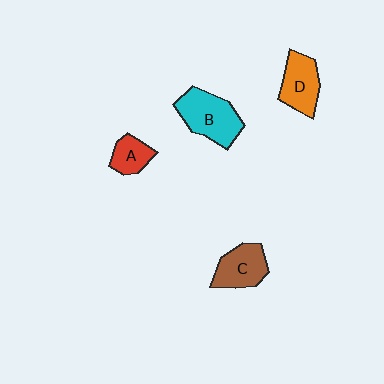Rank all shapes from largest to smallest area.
From largest to smallest: B (cyan), C (brown), D (orange), A (red).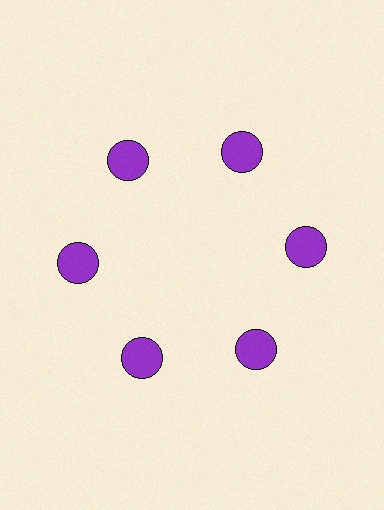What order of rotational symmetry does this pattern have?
This pattern has 6-fold rotational symmetry.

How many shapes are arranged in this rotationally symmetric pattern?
There are 6 shapes, arranged in 6 groups of 1.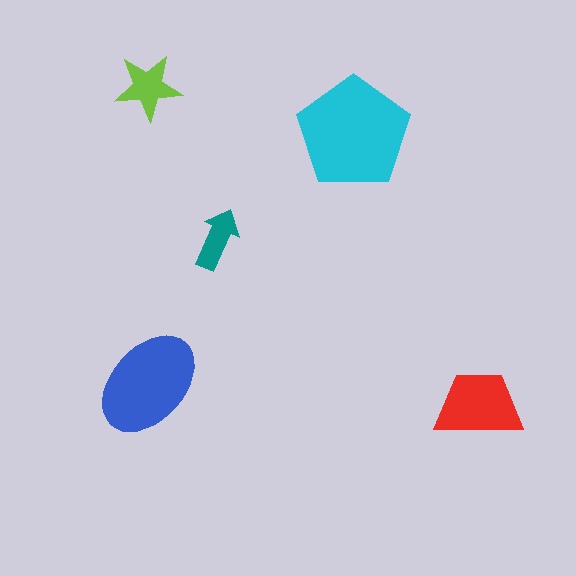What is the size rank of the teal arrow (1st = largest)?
5th.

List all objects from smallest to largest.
The teal arrow, the lime star, the red trapezoid, the blue ellipse, the cyan pentagon.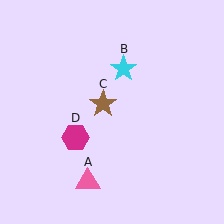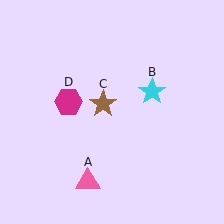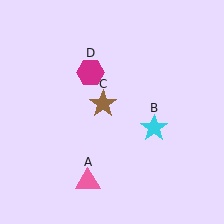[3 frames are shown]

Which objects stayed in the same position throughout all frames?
Pink triangle (object A) and brown star (object C) remained stationary.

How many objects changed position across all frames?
2 objects changed position: cyan star (object B), magenta hexagon (object D).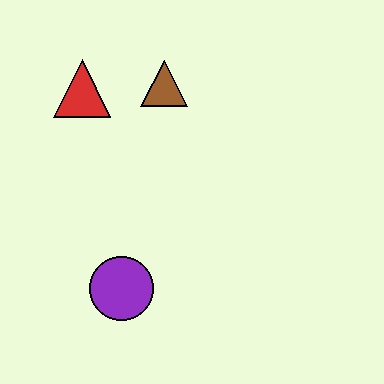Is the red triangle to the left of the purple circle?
Yes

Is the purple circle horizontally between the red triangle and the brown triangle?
Yes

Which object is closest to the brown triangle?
The red triangle is closest to the brown triangle.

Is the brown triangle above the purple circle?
Yes